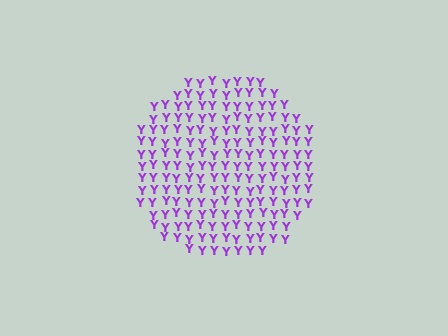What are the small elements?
The small elements are letter Y's.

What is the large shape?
The large shape is a circle.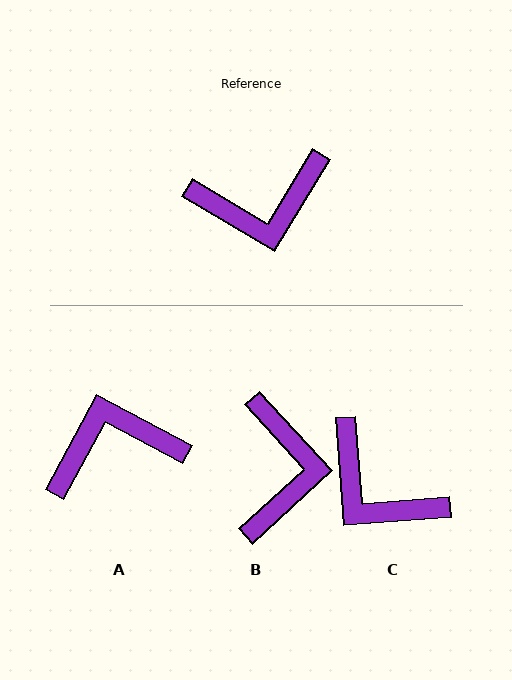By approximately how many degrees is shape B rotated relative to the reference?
Approximately 74 degrees counter-clockwise.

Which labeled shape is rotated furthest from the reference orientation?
A, about 178 degrees away.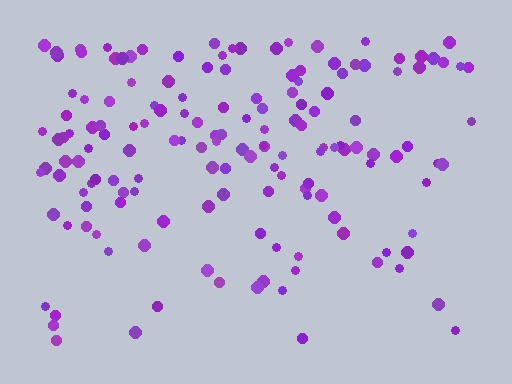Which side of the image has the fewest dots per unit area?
The bottom.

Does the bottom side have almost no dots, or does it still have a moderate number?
Still a moderate number, just noticeably fewer than the top.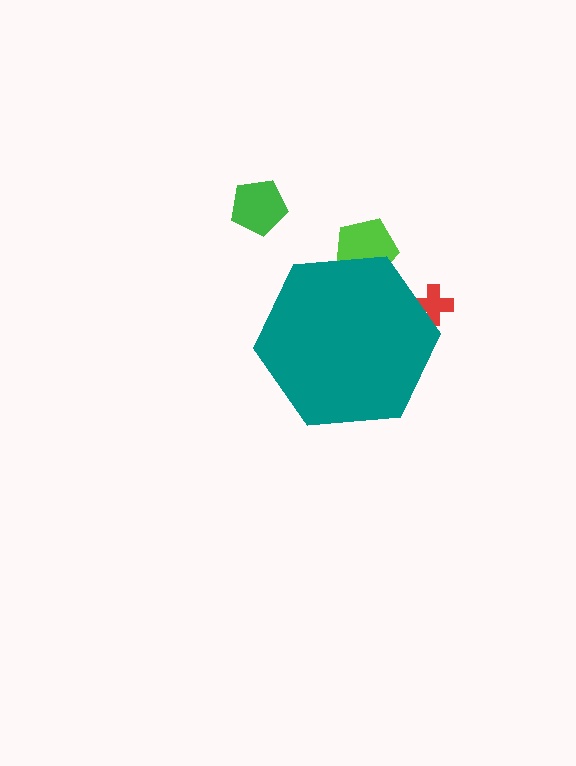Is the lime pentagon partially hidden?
Yes, the lime pentagon is partially hidden behind the teal hexagon.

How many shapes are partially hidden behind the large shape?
2 shapes are partially hidden.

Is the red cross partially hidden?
Yes, the red cross is partially hidden behind the teal hexagon.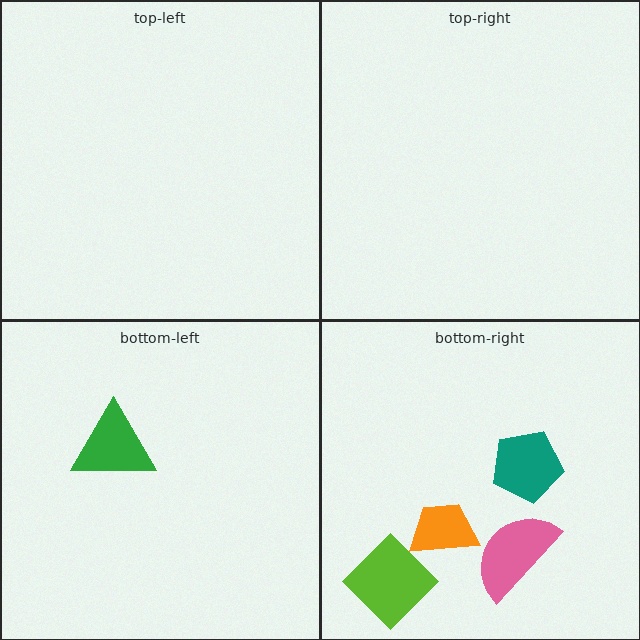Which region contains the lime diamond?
The bottom-right region.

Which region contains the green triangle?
The bottom-left region.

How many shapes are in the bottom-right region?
4.